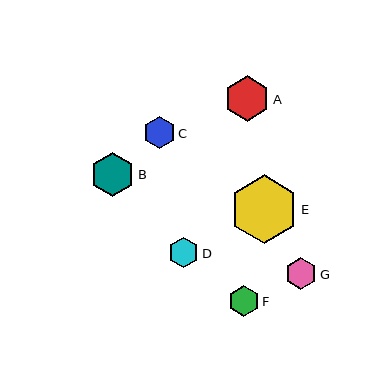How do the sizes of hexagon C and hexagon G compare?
Hexagon C and hexagon G are approximately the same size.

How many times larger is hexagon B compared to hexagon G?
Hexagon B is approximately 1.4 times the size of hexagon G.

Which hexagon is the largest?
Hexagon E is the largest with a size of approximately 68 pixels.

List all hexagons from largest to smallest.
From largest to smallest: E, A, B, C, G, F, D.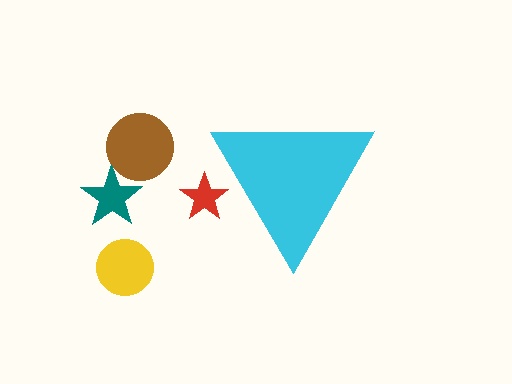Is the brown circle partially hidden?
No, the brown circle is fully visible.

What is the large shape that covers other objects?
A cyan triangle.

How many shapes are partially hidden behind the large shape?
1 shape is partially hidden.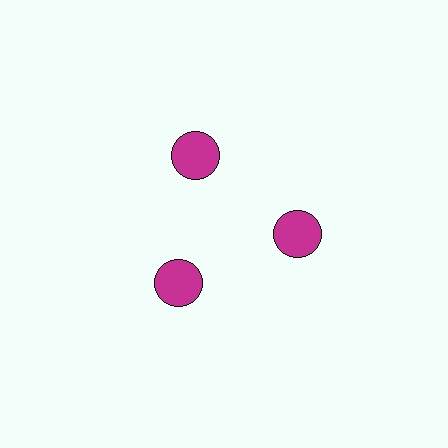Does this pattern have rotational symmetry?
Yes, this pattern has 3-fold rotational symmetry. It looks the same after rotating 120 degrees around the center.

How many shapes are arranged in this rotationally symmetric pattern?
There are 3 shapes, arranged in 3 groups of 1.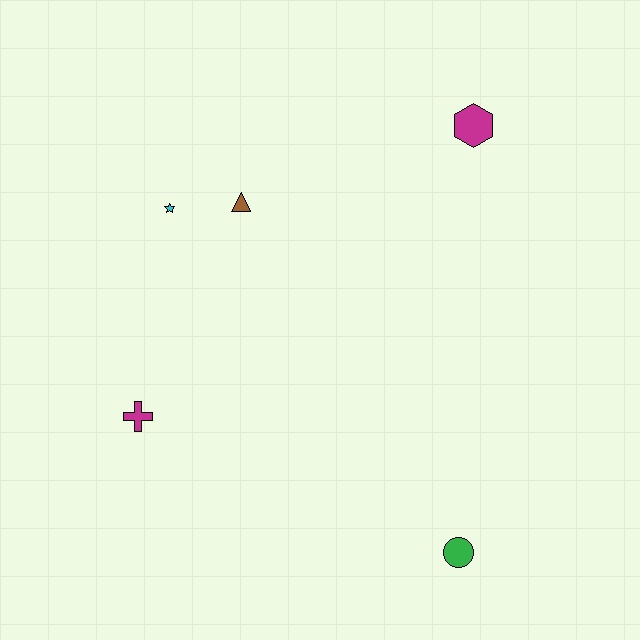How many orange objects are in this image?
There are no orange objects.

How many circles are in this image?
There is 1 circle.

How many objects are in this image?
There are 5 objects.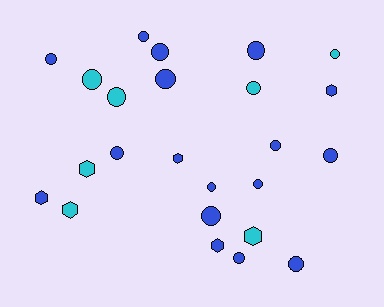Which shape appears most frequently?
Circle, with 17 objects.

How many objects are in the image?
There are 24 objects.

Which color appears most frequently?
Blue, with 17 objects.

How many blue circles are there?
There are 13 blue circles.